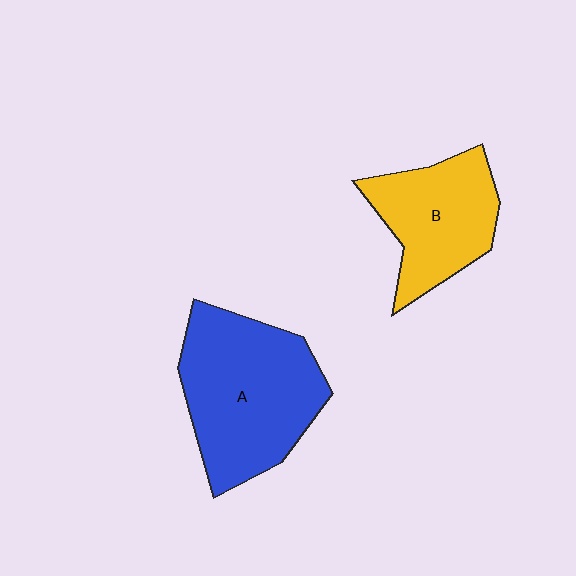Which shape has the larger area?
Shape A (blue).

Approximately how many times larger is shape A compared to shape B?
Approximately 1.5 times.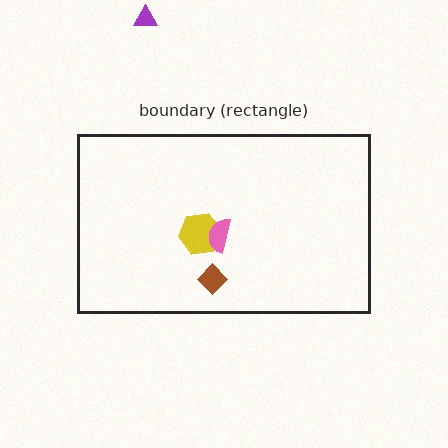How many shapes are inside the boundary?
3 inside, 1 outside.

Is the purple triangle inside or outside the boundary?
Outside.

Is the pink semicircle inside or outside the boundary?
Inside.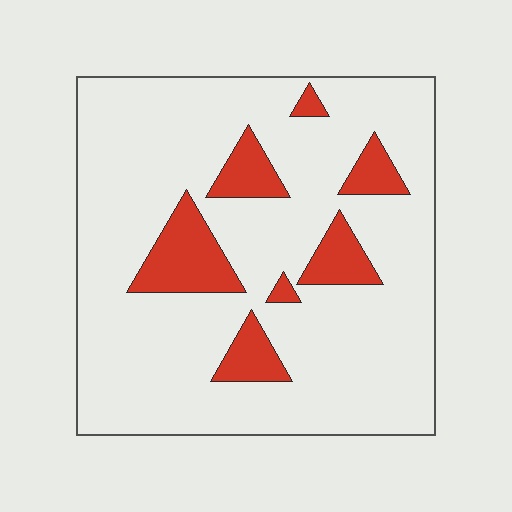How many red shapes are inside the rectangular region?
7.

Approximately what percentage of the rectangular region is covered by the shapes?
Approximately 15%.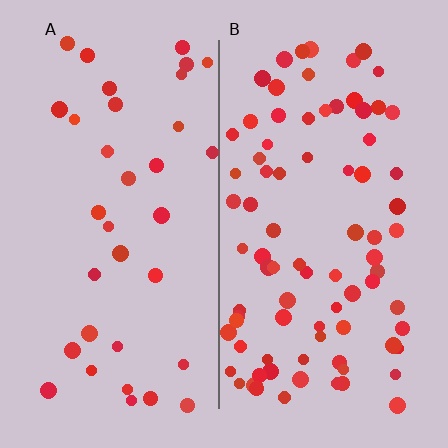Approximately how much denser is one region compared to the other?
Approximately 2.4× — region B over region A.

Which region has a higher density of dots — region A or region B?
B (the right).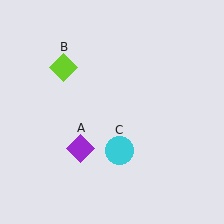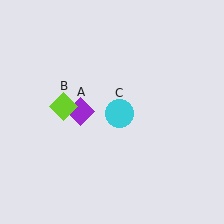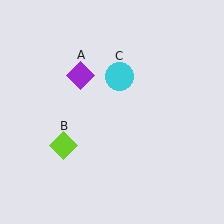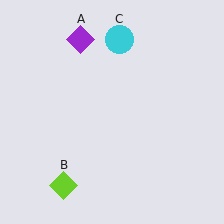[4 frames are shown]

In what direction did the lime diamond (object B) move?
The lime diamond (object B) moved down.